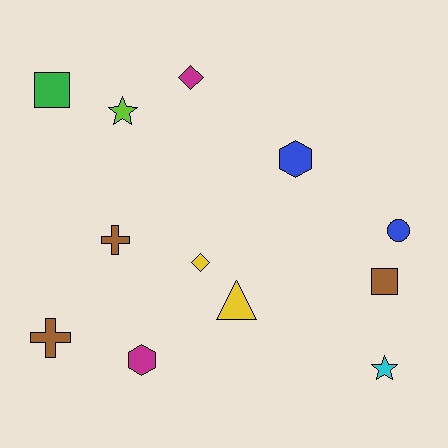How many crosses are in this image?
There are 2 crosses.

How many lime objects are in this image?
There is 1 lime object.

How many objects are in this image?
There are 12 objects.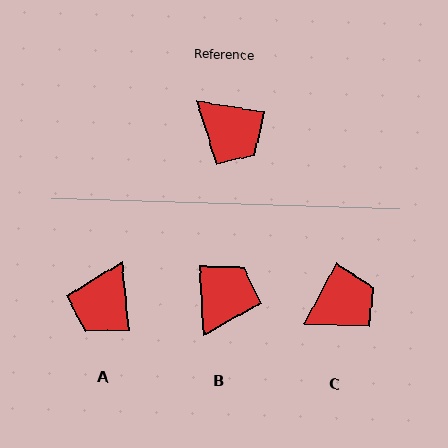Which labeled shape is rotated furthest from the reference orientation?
B, about 102 degrees away.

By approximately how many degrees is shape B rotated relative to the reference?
Approximately 102 degrees counter-clockwise.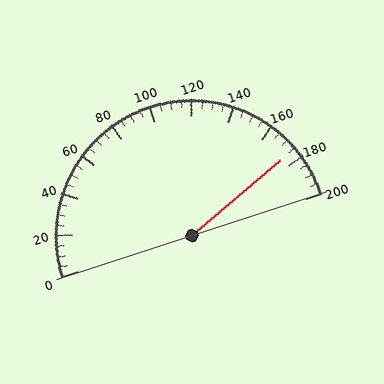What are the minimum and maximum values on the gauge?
The gauge ranges from 0 to 200.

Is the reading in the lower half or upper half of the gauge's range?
The reading is in the upper half of the range (0 to 200).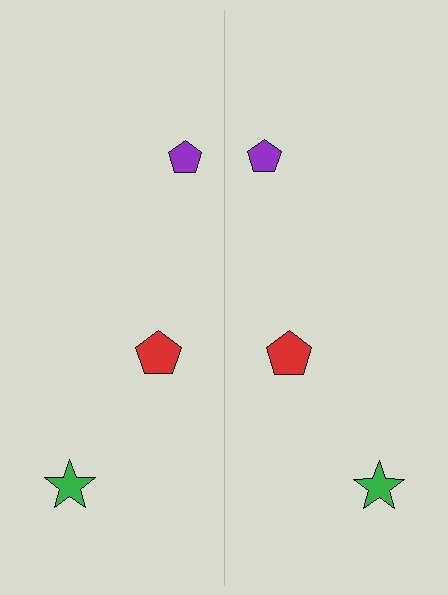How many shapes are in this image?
There are 6 shapes in this image.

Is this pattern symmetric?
Yes, this pattern has bilateral (reflection) symmetry.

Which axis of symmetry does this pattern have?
The pattern has a vertical axis of symmetry running through the center of the image.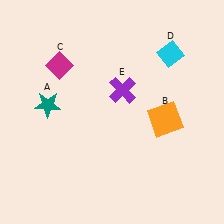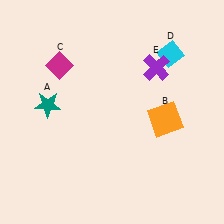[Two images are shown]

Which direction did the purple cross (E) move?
The purple cross (E) moved right.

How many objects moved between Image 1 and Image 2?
1 object moved between the two images.